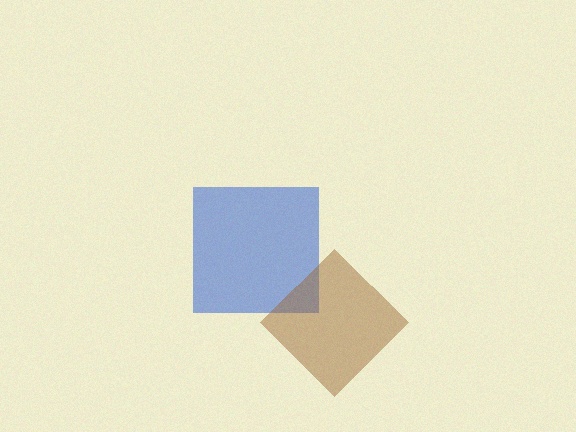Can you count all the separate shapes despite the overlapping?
Yes, there are 2 separate shapes.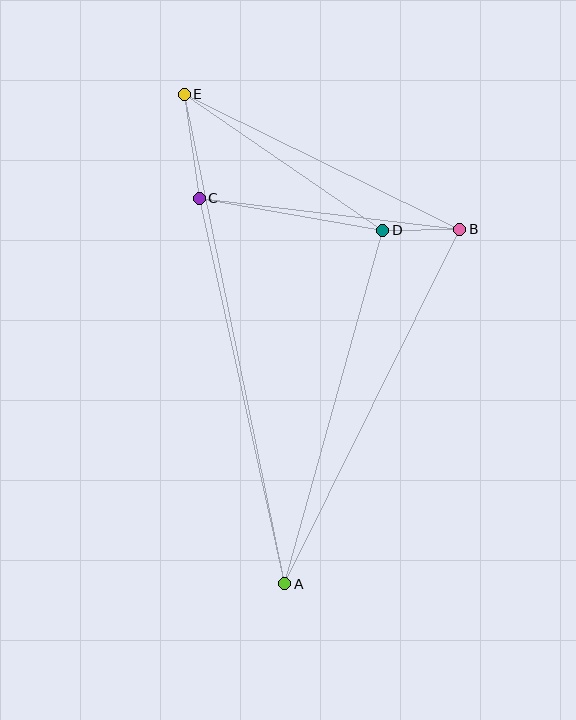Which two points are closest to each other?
Points B and D are closest to each other.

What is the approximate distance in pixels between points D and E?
The distance between D and E is approximately 241 pixels.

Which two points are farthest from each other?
Points A and E are farthest from each other.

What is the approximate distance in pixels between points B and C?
The distance between B and C is approximately 262 pixels.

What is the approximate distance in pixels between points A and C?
The distance between A and C is approximately 394 pixels.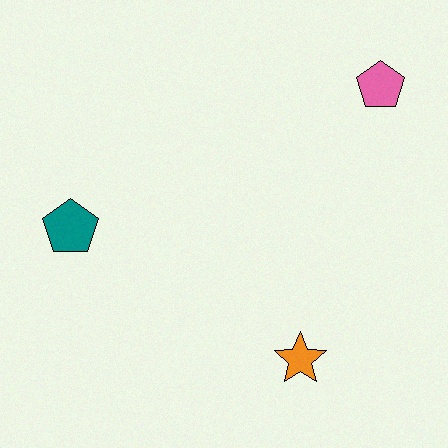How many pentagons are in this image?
There are 2 pentagons.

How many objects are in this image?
There are 3 objects.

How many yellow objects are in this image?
There are no yellow objects.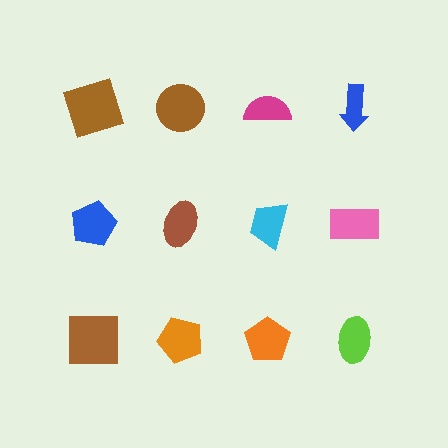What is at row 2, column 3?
A cyan trapezoid.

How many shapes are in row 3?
4 shapes.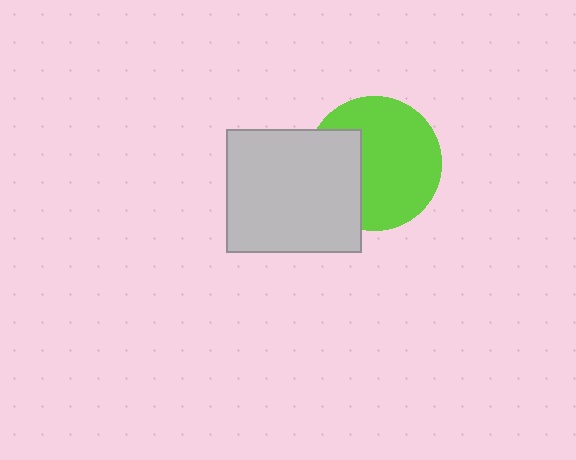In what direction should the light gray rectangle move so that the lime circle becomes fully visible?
The light gray rectangle should move left. That is the shortest direction to clear the overlap and leave the lime circle fully visible.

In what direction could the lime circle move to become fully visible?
The lime circle could move right. That would shift it out from behind the light gray rectangle entirely.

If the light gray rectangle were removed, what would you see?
You would see the complete lime circle.